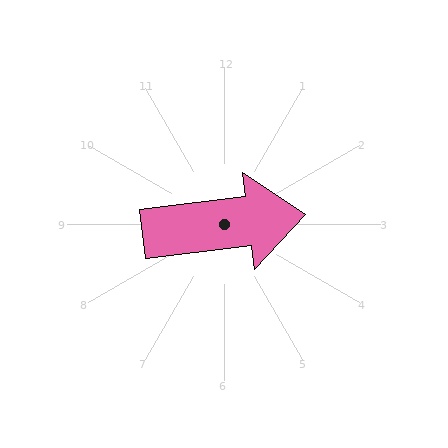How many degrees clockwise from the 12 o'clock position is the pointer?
Approximately 83 degrees.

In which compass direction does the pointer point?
East.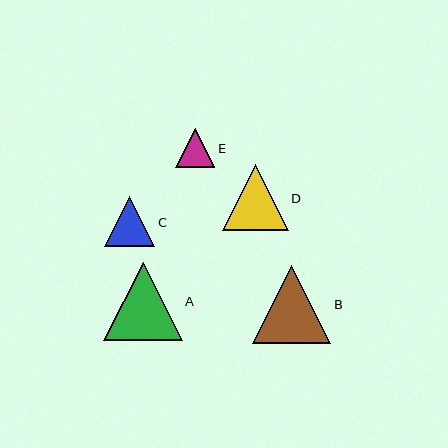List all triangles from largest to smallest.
From largest to smallest: B, A, D, C, E.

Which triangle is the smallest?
Triangle E is the smallest with a size of approximately 39 pixels.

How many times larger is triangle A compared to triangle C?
Triangle A is approximately 1.5 times the size of triangle C.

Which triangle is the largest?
Triangle B is the largest with a size of approximately 78 pixels.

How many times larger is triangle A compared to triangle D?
Triangle A is approximately 1.2 times the size of triangle D.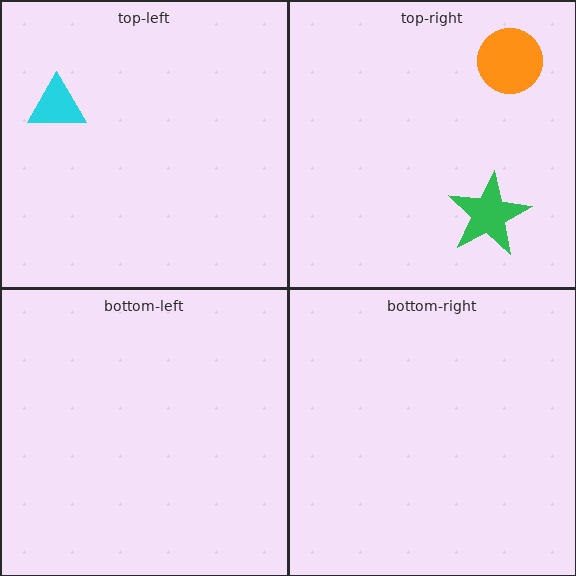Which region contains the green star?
The top-right region.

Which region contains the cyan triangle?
The top-left region.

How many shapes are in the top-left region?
1.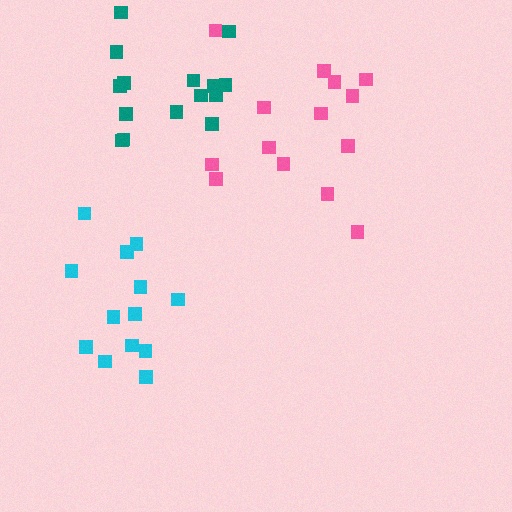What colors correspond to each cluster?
The clusters are colored: pink, cyan, teal.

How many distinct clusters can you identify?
There are 3 distinct clusters.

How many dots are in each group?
Group 1: 14 dots, Group 2: 13 dots, Group 3: 15 dots (42 total).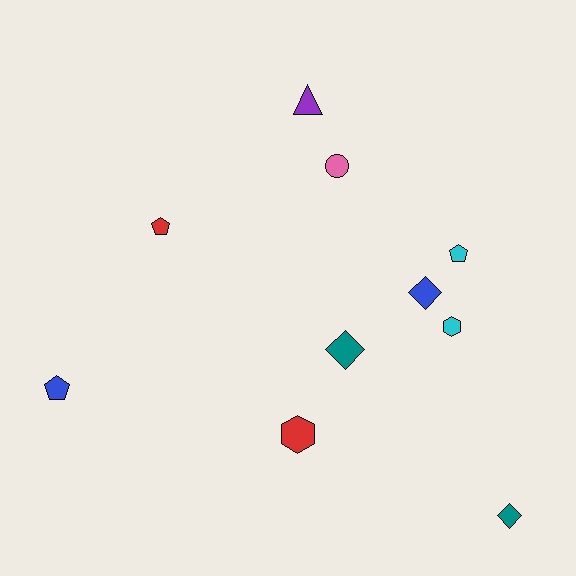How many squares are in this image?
There are no squares.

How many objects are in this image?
There are 10 objects.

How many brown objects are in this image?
There are no brown objects.